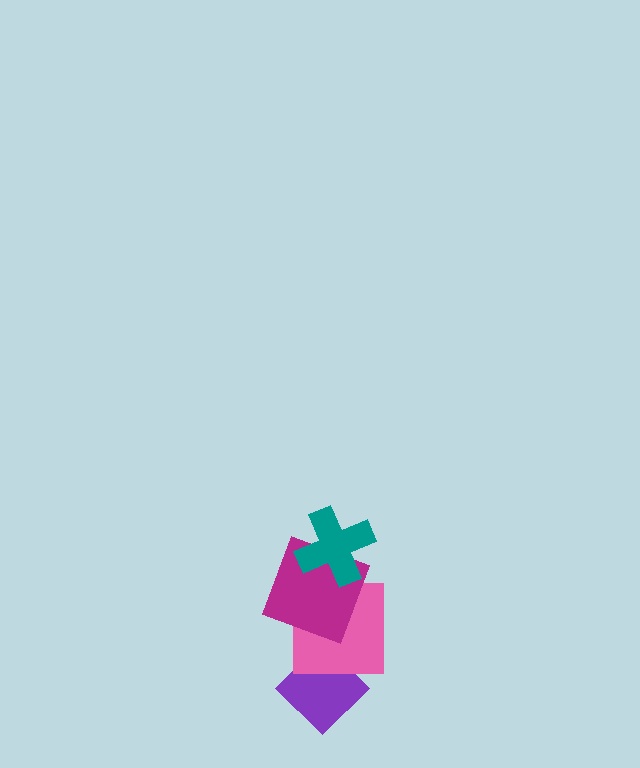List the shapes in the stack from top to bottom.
From top to bottom: the teal cross, the magenta square, the pink square, the purple diamond.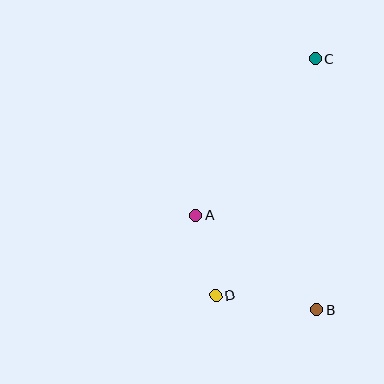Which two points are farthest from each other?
Points C and D are farthest from each other.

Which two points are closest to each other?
Points A and D are closest to each other.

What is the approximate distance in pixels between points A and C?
The distance between A and C is approximately 197 pixels.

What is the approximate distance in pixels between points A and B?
The distance between A and B is approximately 153 pixels.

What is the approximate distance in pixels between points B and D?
The distance between B and D is approximately 102 pixels.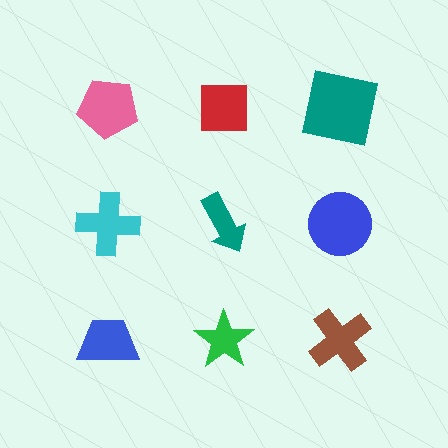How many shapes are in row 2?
3 shapes.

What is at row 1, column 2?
A red square.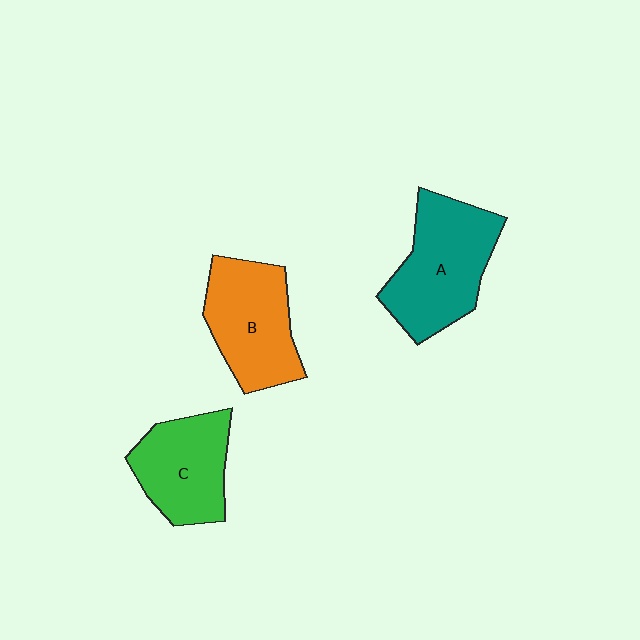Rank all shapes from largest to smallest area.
From largest to smallest: A (teal), B (orange), C (green).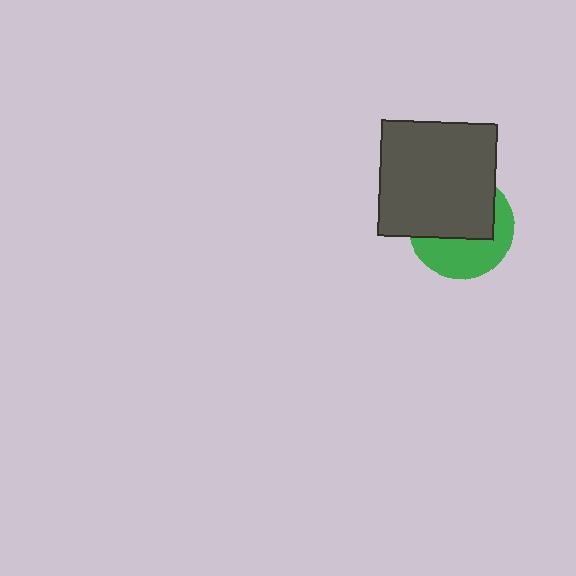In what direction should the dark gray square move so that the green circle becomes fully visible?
The dark gray square should move up. That is the shortest direction to clear the overlap and leave the green circle fully visible.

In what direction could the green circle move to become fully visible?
The green circle could move down. That would shift it out from behind the dark gray square entirely.